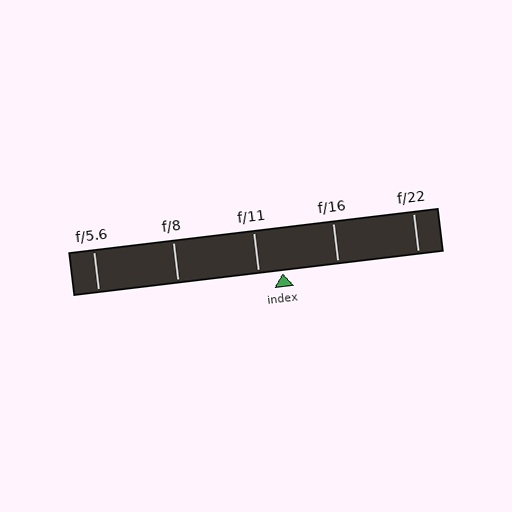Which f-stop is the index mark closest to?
The index mark is closest to f/11.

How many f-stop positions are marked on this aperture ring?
There are 5 f-stop positions marked.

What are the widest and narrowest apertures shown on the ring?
The widest aperture shown is f/5.6 and the narrowest is f/22.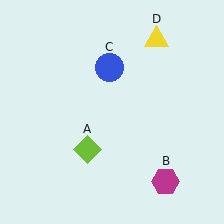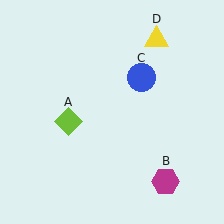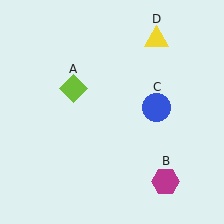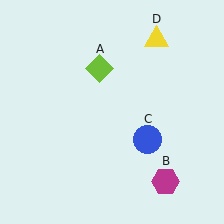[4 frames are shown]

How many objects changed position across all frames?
2 objects changed position: lime diamond (object A), blue circle (object C).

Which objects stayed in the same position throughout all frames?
Magenta hexagon (object B) and yellow triangle (object D) remained stationary.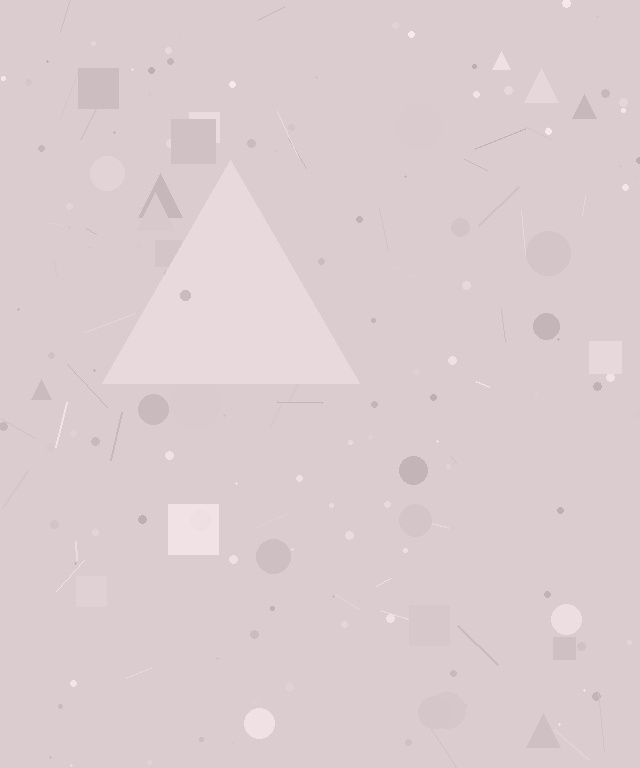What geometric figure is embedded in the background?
A triangle is embedded in the background.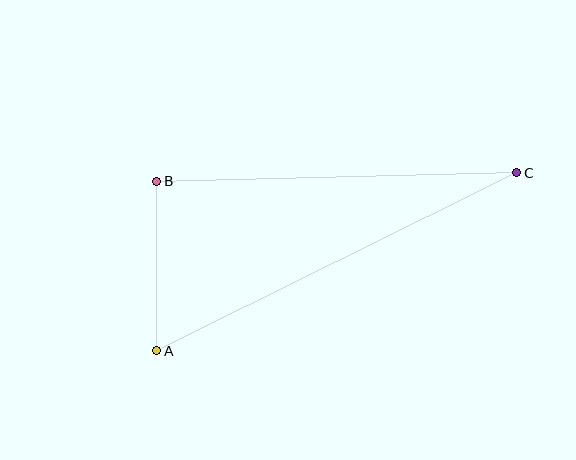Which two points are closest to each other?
Points A and B are closest to each other.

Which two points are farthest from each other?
Points A and C are farthest from each other.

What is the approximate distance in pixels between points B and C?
The distance between B and C is approximately 360 pixels.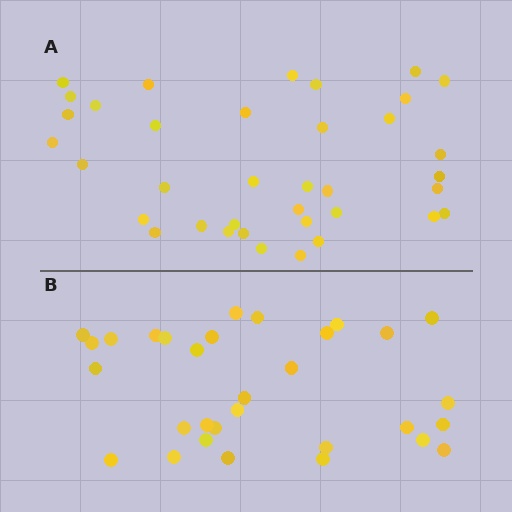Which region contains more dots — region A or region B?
Region A (the top region) has more dots.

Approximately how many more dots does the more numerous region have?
Region A has about 6 more dots than region B.